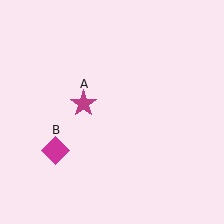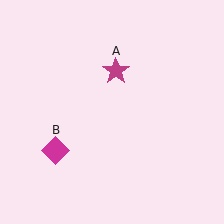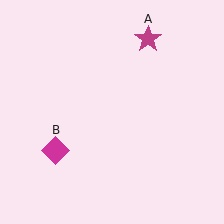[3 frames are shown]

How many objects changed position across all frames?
1 object changed position: magenta star (object A).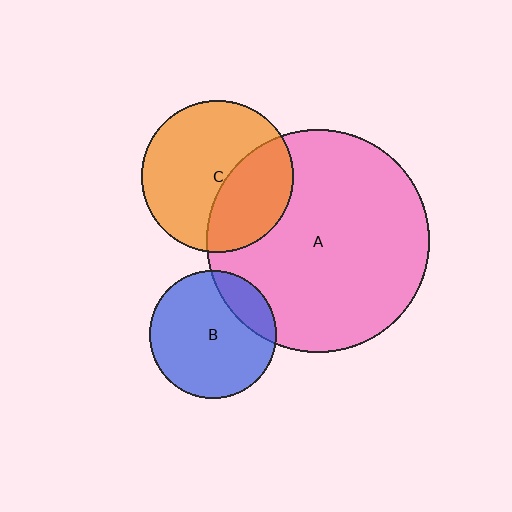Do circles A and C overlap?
Yes.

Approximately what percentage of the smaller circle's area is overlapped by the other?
Approximately 35%.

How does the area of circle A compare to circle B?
Approximately 3.1 times.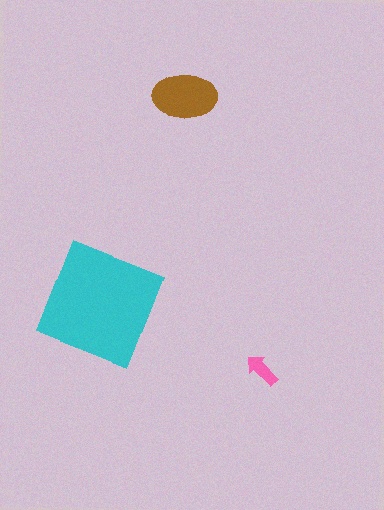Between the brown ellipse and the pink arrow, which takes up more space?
The brown ellipse.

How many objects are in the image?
There are 3 objects in the image.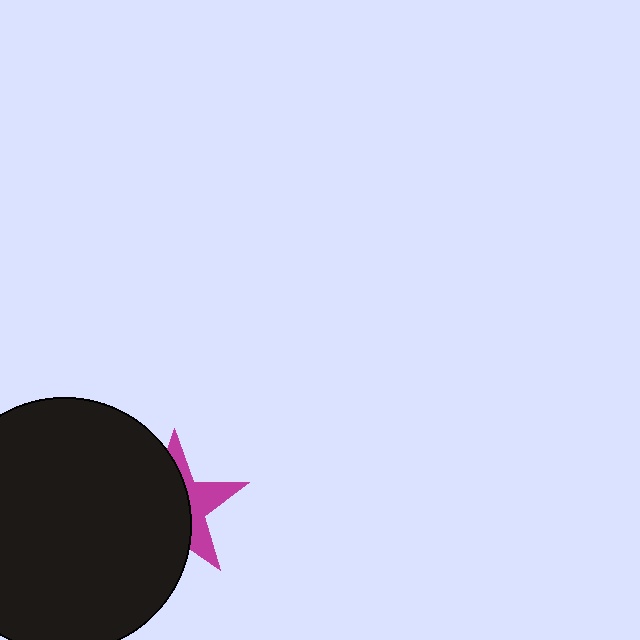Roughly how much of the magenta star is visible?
A small part of it is visible (roughly 37%).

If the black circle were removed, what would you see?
You would see the complete magenta star.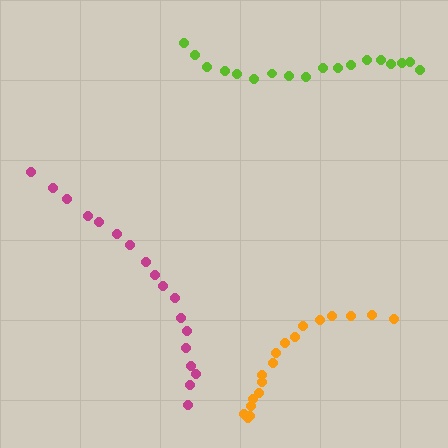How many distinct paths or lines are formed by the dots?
There are 3 distinct paths.